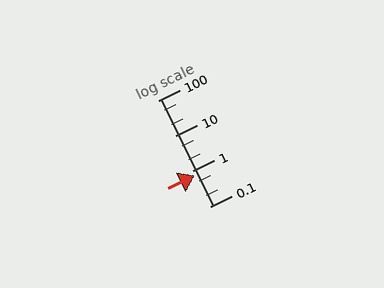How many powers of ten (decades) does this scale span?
The scale spans 3 decades, from 0.1 to 100.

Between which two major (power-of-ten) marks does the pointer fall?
The pointer is between 0.1 and 1.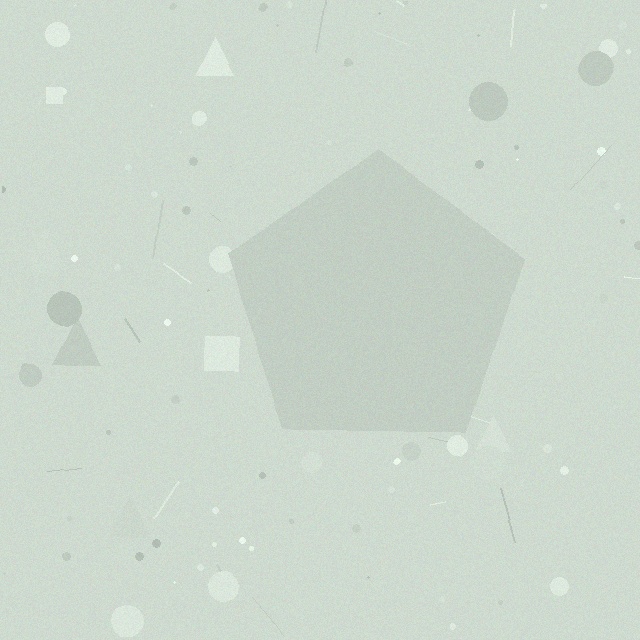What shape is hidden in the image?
A pentagon is hidden in the image.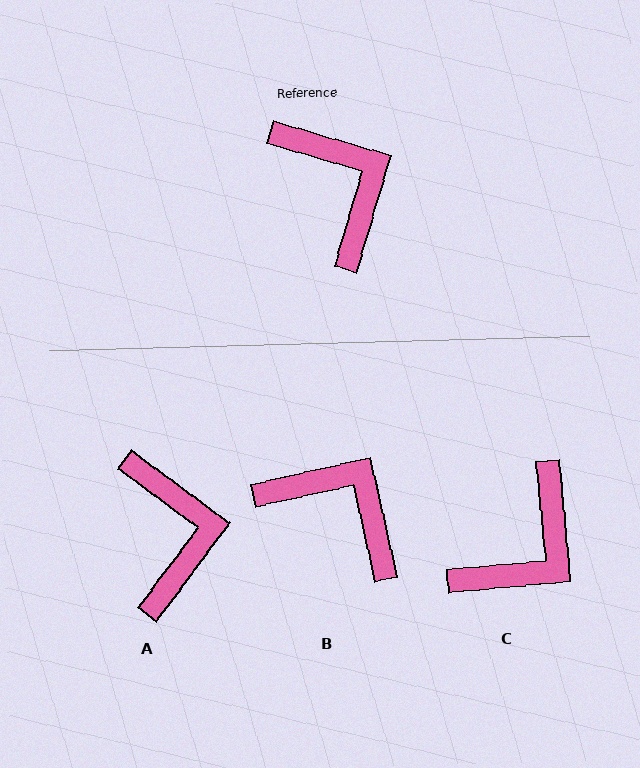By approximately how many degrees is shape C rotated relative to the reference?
Approximately 69 degrees clockwise.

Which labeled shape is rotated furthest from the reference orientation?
C, about 69 degrees away.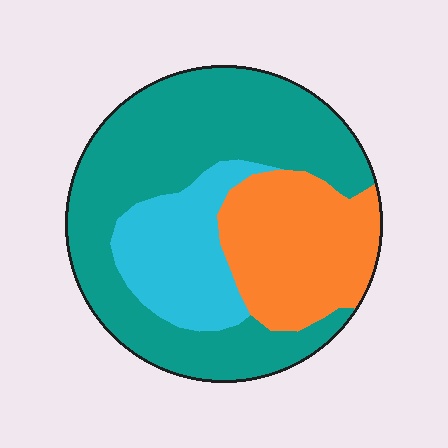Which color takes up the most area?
Teal, at roughly 55%.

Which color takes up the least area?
Cyan, at roughly 20%.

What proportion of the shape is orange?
Orange covers 26% of the shape.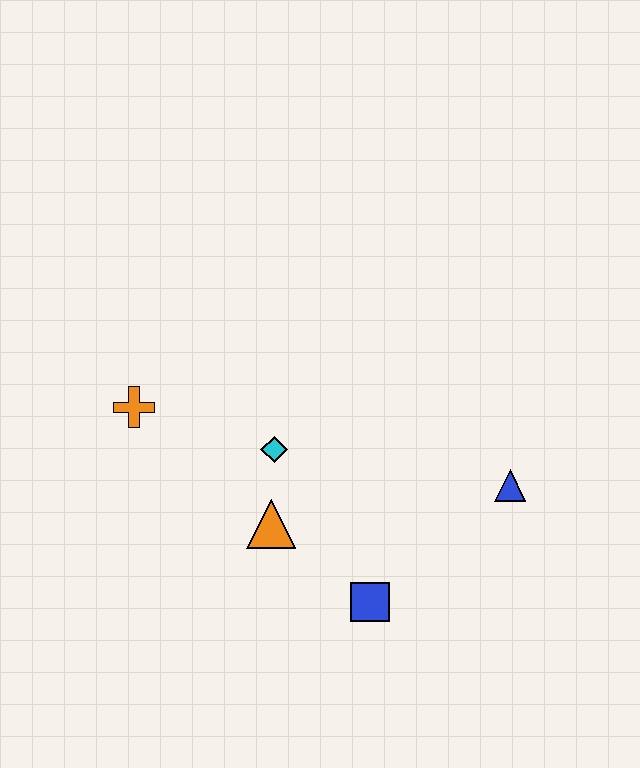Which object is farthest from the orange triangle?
The blue triangle is farthest from the orange triangle.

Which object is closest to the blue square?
The orange triangle is closest to the blue square.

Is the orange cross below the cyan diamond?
No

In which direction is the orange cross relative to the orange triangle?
The orange cross is to the left of the orange triangle.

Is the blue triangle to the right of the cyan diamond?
Yes